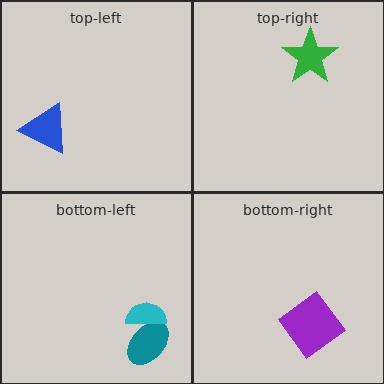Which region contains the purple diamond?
The bottom-right region.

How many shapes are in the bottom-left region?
2.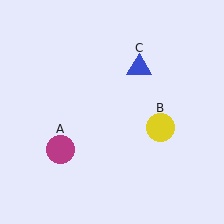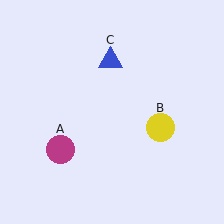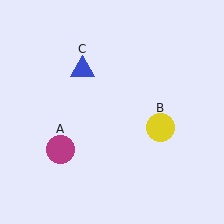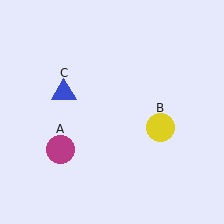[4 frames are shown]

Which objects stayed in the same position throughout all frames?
Magenta circle (object A) and yellow circle (object B) remained stationary.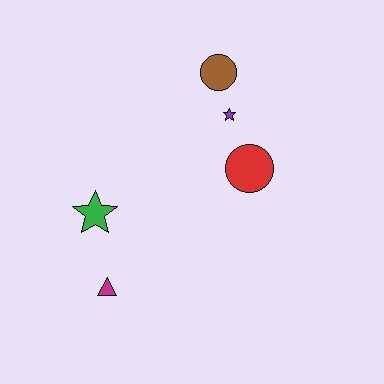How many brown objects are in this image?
There is 1 brown object.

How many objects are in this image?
There are 5 objects.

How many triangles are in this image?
There is 1 triangle.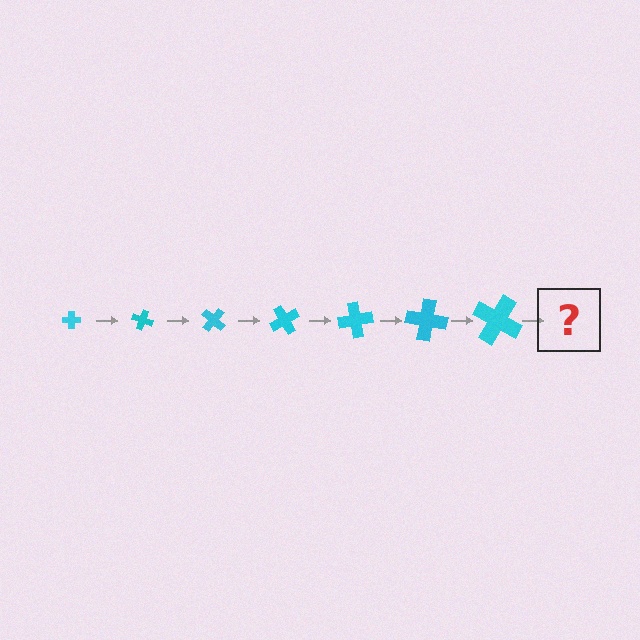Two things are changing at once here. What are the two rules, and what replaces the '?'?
The two rules are that the cross grows larger each step and it rotates 20 degrees each step. The '?' should be a cross, larger than the previous one and rotated 140 degrees from the start.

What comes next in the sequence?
The next element should be a cross, larger than the previous one and rotated 140 degrees from the start.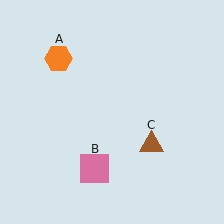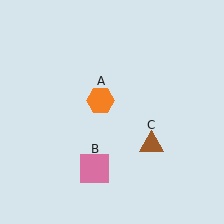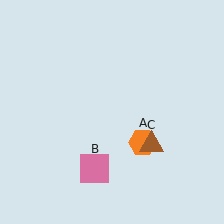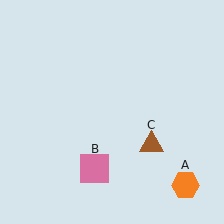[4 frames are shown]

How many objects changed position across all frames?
1 object changed position: orange hexagon (object A).